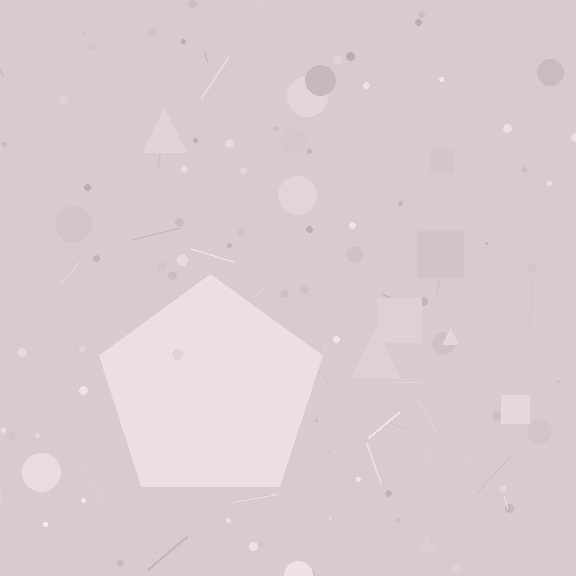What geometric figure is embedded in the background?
A pentagon is embedded in the background.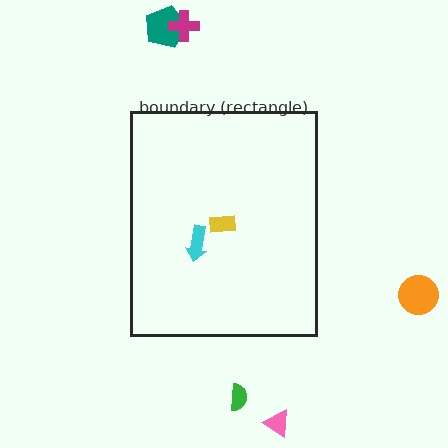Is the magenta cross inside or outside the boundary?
Outside.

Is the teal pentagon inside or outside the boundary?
Outside.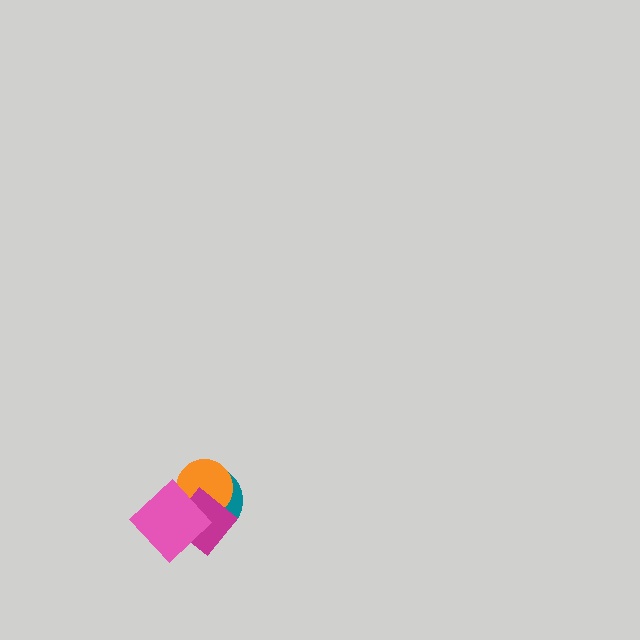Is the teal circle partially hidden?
Yes, it is partially covered by another shape.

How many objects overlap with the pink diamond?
3 objects overlap with the pink diamond.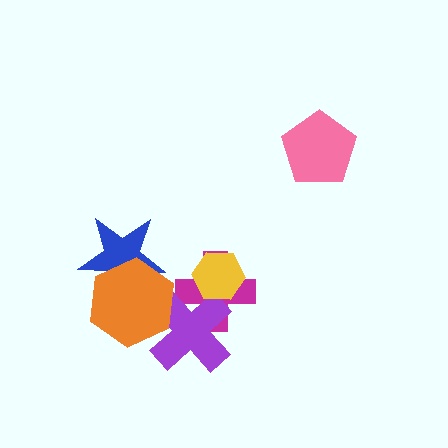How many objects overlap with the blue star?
1 object overlaps with the blue star.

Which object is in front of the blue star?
The orange hexagon is in front of the blue star.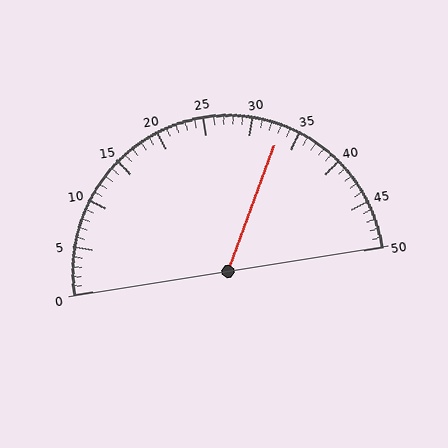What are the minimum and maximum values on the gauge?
The gauge ranges from 0 to 50.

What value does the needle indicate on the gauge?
The needle indicates approximately 33.